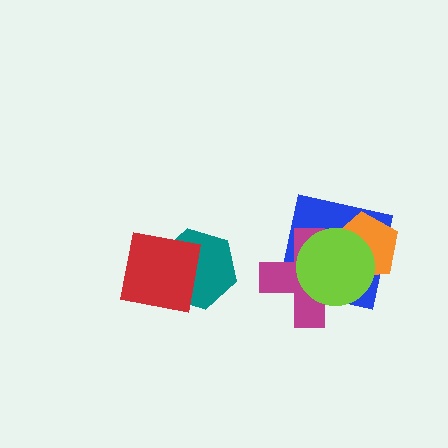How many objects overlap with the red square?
1 object overlaps with the red square.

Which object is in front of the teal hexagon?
The red square is in front of the teal hexagon.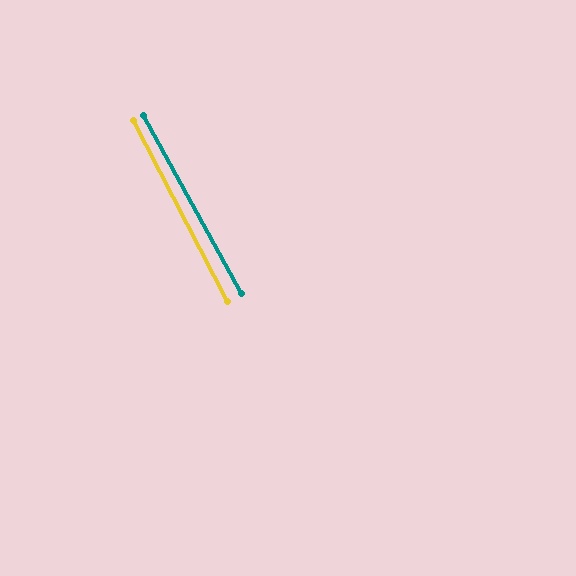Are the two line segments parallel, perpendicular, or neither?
Parallel — their directions differ by only 1.2°.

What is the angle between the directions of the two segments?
Approximately 1 degree.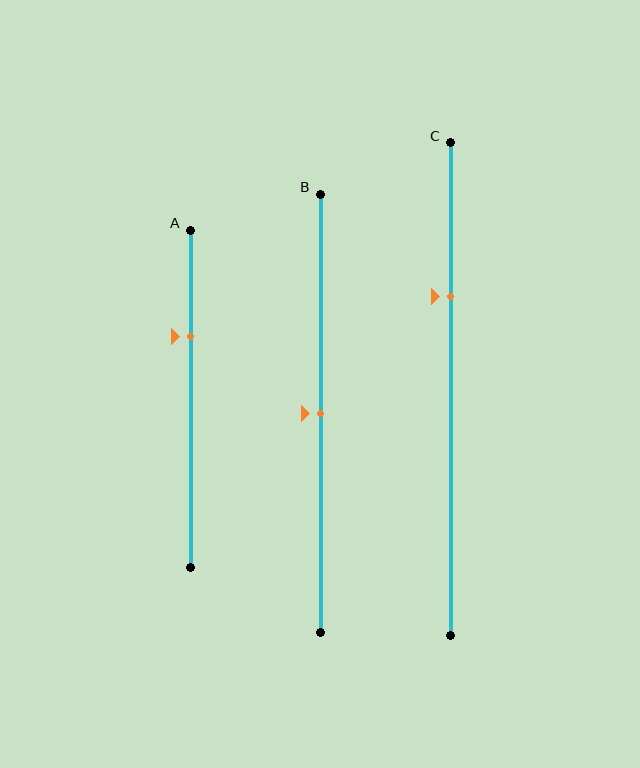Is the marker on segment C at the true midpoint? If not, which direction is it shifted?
No, the marker on segment C is shifted upward by about 19% of the segment length.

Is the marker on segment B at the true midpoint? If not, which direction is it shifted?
Yes, the marker on segment B is at the true midpoint.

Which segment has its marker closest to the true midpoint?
Segment B has its marker closest to the true midpoint.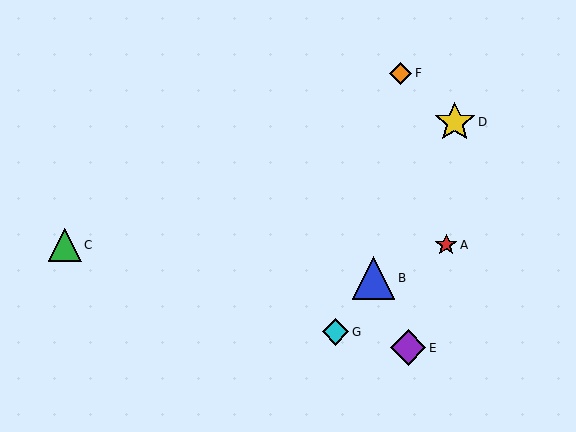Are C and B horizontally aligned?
No, C is at y≈245 and B is at y≈278.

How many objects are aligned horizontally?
2 objects (A, C) are aligned horizontally.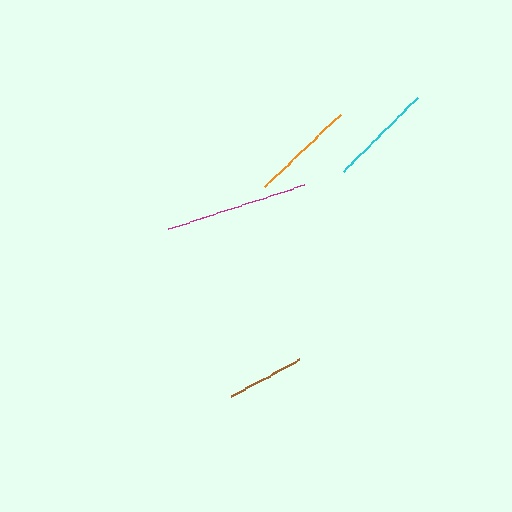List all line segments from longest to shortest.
From longest to shortest: magenta, cyan, orange, brown.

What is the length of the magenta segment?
The magenta segment is approximately 144 pixels long.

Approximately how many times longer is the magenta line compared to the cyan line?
The magenta line is approximately 1.4 times the length of the cyan line.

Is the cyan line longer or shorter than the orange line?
The cyan line is longer than the orange line.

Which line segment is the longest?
The magenta line is the longest at approximately 144 pixels.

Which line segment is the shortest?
The brown line is the shortest at approximately 76 pixels.